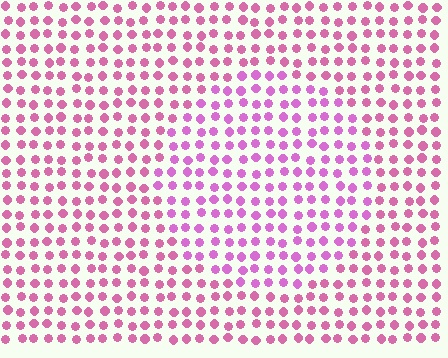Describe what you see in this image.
The image is filled with small pink elements in a uniform arrangement. A circle-shaped region is visible where the elements are tinted to a slightly different hue, forming a subtle color boundary.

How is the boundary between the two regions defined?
The boundary is defined purely by a slight shift in hue (about 22 degrees). Spacing, size, and orientation are identical on both sides.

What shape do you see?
I see a circle.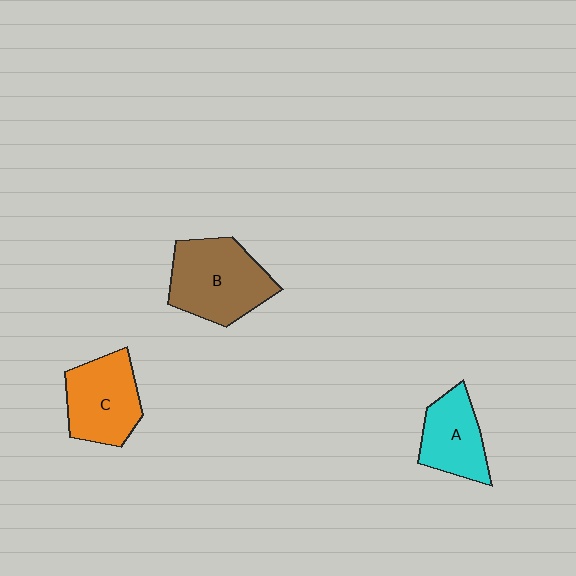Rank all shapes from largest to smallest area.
From largest to smallest: B (brown), C (orange), A (cyan).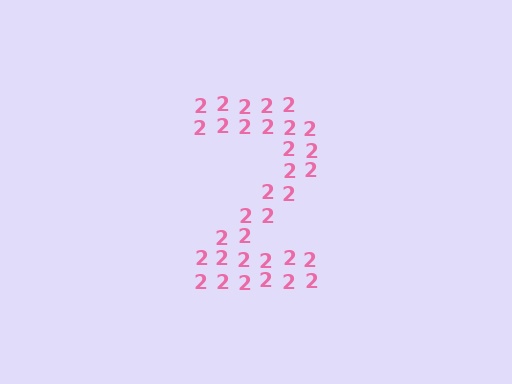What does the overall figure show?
The overall figure shows the digit 2.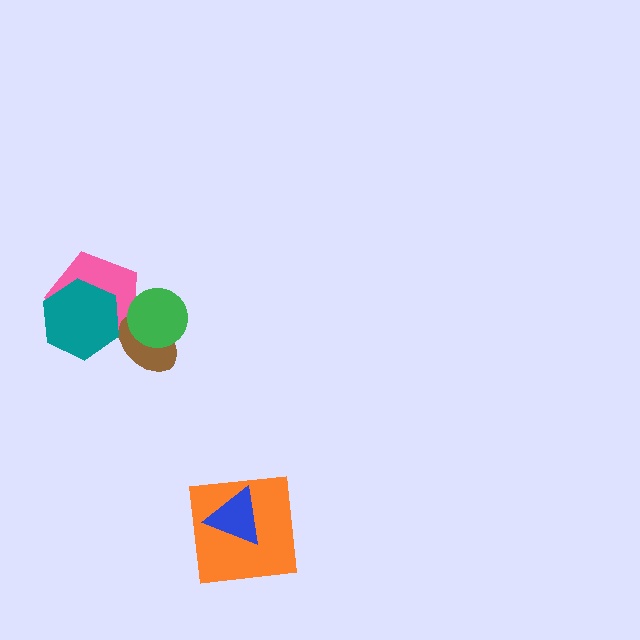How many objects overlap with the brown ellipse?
2 objects overlap with the brown ellipse.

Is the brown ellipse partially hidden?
Yes, it is partially covered by another shape.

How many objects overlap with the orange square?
1 object overlaps with the orange square.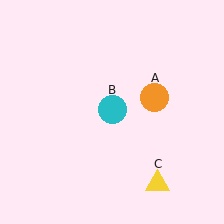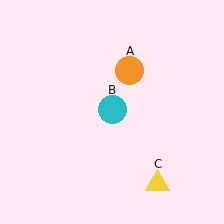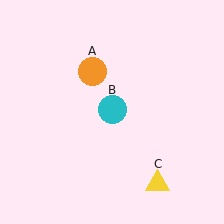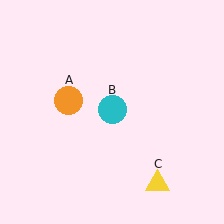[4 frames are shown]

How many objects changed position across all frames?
1 object changed position: orange circle (object A).